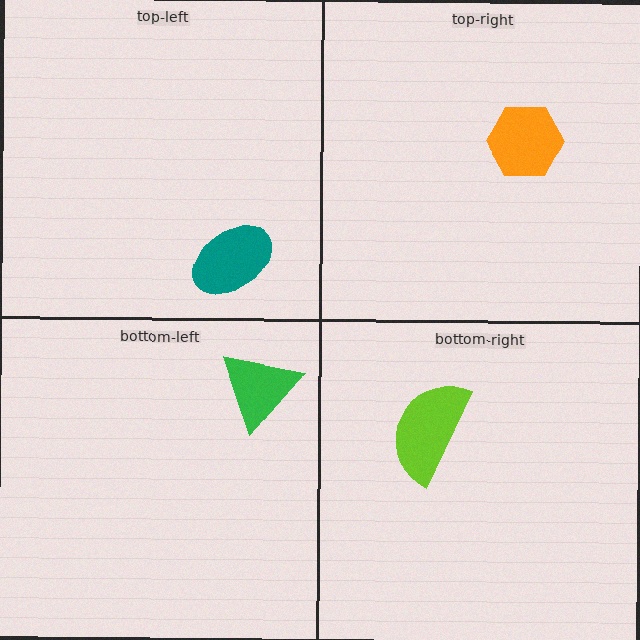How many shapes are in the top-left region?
1.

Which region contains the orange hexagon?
The top-right region.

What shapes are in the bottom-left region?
The green triangle.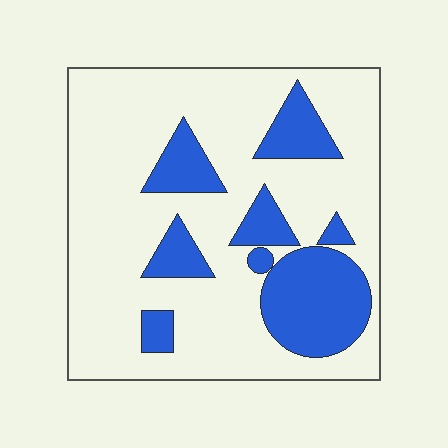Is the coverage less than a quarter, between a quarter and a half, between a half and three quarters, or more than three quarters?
Less than a quarter.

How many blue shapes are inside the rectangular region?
8.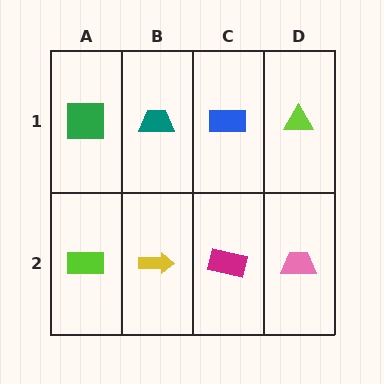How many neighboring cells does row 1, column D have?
2.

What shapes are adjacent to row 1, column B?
A yellow arrow (row 2, column B), a green square (row 1, column A), a blue rectangle (row 1, column C).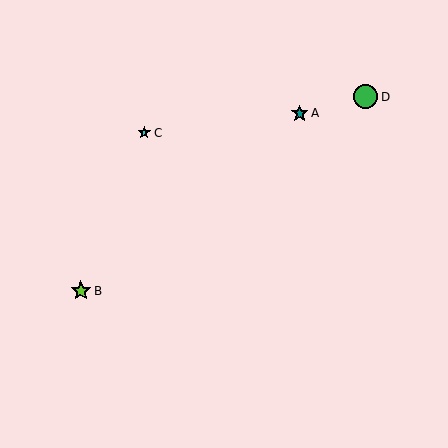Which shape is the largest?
The green circle (labeled D) is the largest.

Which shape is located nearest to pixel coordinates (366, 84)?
The green circle (labeled D) at (365, 97) is nearest to that location.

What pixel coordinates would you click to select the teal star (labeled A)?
Click at (300, 113) to select the teal star A.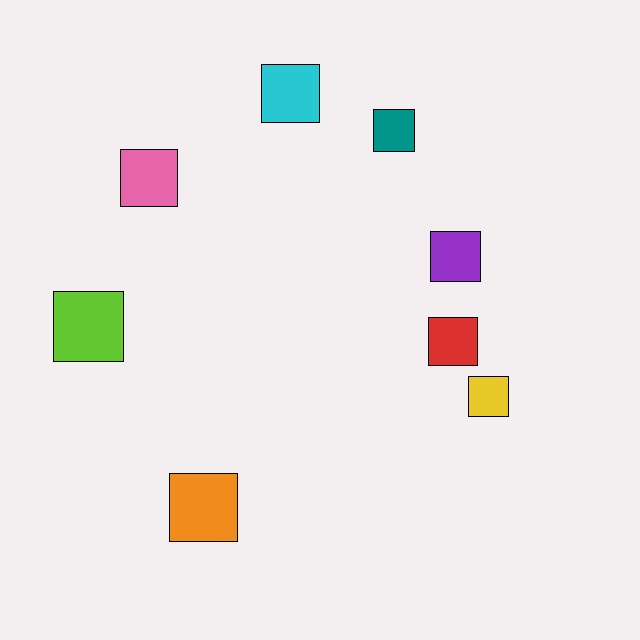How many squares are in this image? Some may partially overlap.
There are 8 squares.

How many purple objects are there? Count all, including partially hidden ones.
There is 1 purple object.